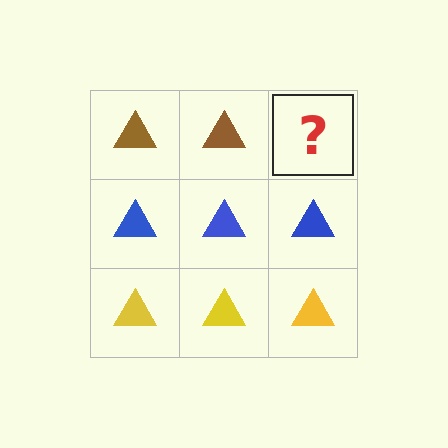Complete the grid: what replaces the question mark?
The question mark should be replaced with a brown triangle.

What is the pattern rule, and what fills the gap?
The rule is that each row has a consistent color. The gap should be filled with a brown triangle.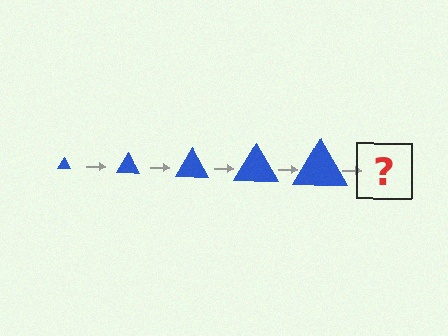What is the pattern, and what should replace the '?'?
The pattern is that the triangle gets progressively larger each step. The '?' should be a blue triangle, larger than the previous one.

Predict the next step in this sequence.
The next step is a blue triangle, larger than the previous one.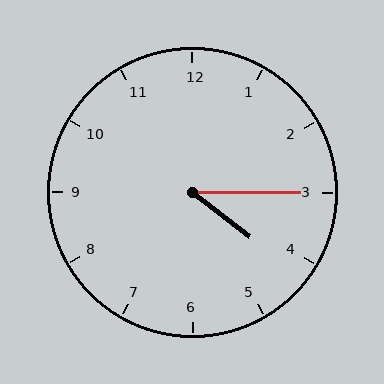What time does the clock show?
4:15.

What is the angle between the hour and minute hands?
Approximately 38 degrees.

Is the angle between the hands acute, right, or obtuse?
It is acute.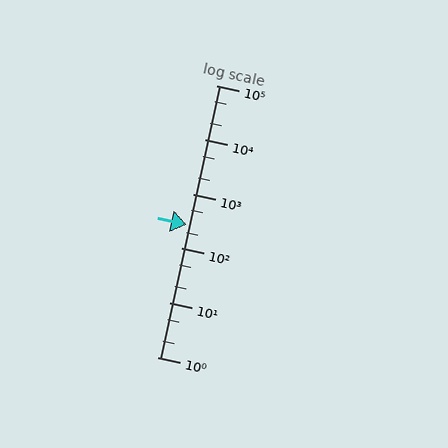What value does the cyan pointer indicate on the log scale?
The pointer indicates approximately 270.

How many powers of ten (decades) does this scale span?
The scale spans 5 decades, from 1 to 100000.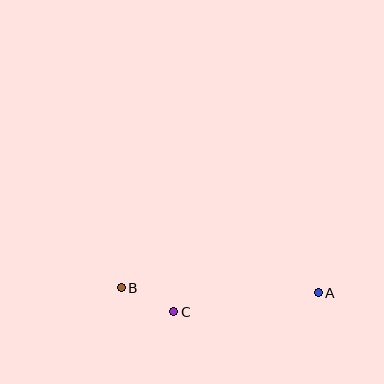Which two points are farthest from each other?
Points A and B are farthest from each other.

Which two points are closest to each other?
Points B and C are closest to each other.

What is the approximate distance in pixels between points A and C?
The distance between A and C is approximately 146 pixels.